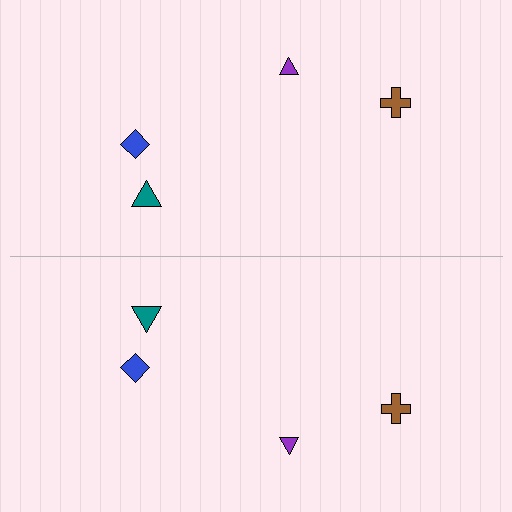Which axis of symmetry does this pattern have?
The pattern has a horizontal axis of symmetry running through the center of the image.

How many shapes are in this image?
There are 8 shapes in this image.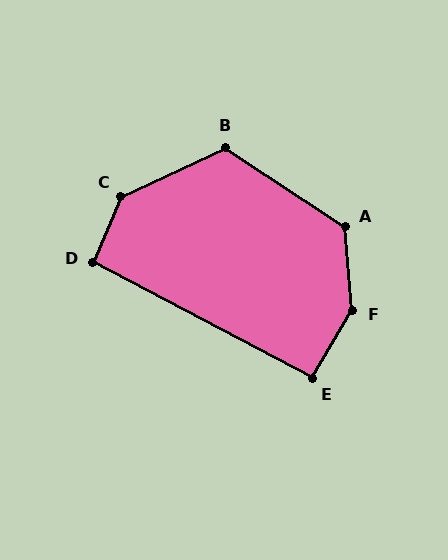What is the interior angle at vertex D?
Approximately 95 degrees (approximately right).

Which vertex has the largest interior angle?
F, at approximately 144 degrees.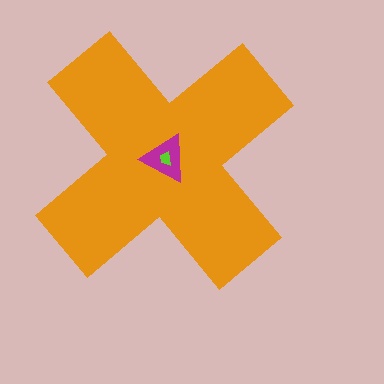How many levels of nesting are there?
3.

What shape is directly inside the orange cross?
The magenta triangle.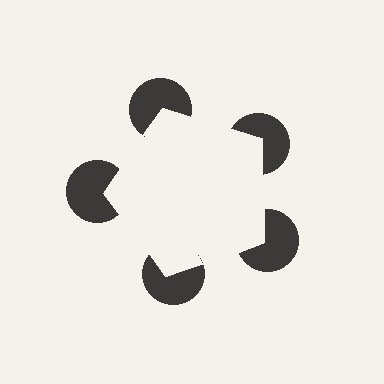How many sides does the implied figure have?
5 sides.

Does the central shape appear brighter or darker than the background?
It typically appears slightly brighter than the background, even though no actual brightness change is drawn.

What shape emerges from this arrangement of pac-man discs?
An illusory pentagon — its edges are inferred from the aligned wedge cuts in the pac-man discs, not physically drawn.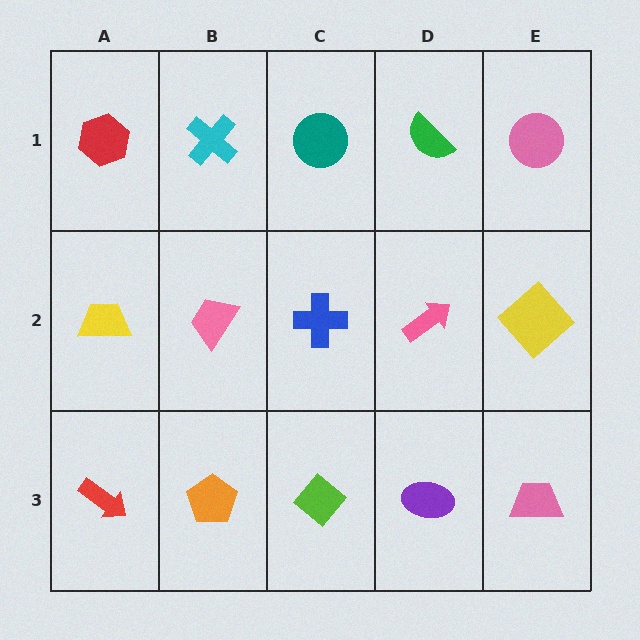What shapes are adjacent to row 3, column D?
A pink arrow (row 2, column D), a lime diamond (row 3, column C), a pink trapezoid (row 3, column E).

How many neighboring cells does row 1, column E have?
2.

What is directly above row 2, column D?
A green semicircle.